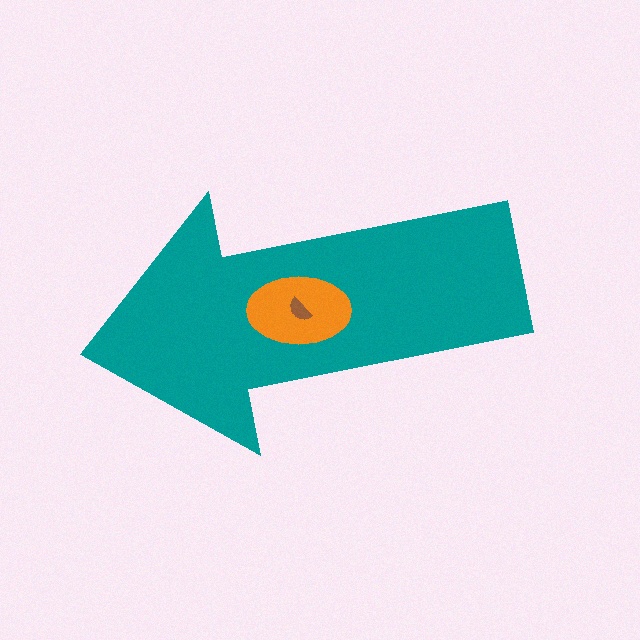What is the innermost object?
The brown semicircle.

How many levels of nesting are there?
3.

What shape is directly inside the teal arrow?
The orange ellipse.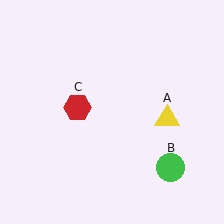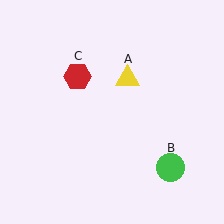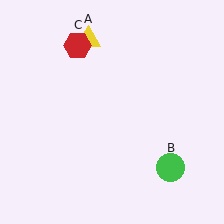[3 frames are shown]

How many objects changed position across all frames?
2 objects changed position: yellow triangle (object A), red hexagon (object C).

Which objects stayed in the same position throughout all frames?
Green circle (object B) remained stationary.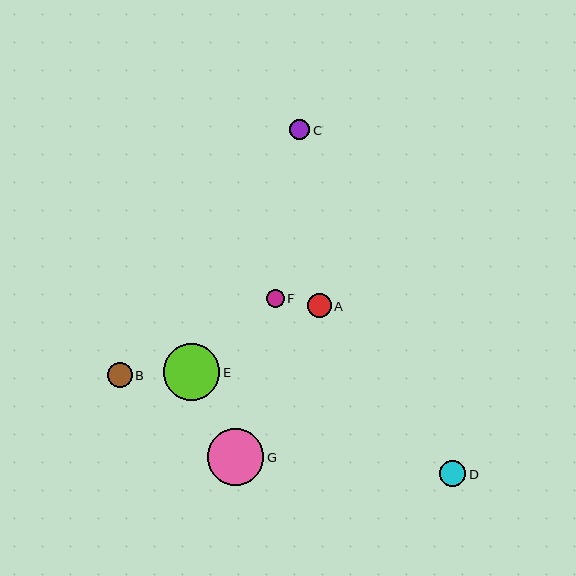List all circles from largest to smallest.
From largest to smallest: E, G, D, B, A, C, F.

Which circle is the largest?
Circle E is the largest with a size of approximately 56 pixels.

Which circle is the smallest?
Circle F is the smallest with a size of approximately 18 pixels.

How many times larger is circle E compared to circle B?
Circle E is approximately 2.3 times the size of circle B.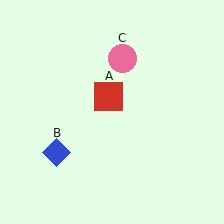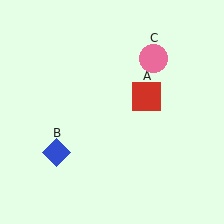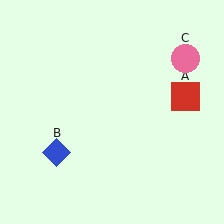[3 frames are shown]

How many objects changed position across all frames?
2 objects changed position: red square (object A), pink circle (object C).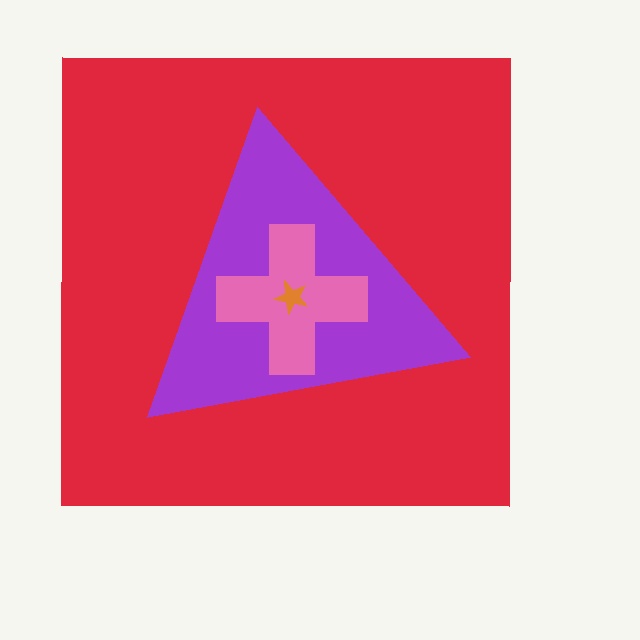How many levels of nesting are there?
4.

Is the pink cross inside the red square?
Yes.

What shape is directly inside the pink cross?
The orange star.